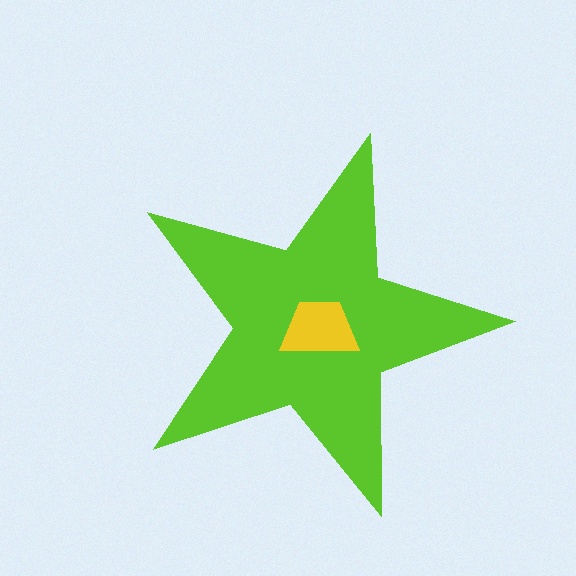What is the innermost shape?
The yellow trapezoid.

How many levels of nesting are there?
2.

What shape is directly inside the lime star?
The yellow trapezoid.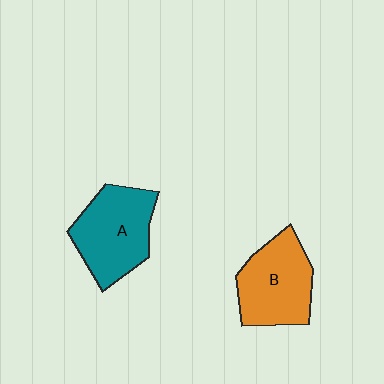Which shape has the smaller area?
Shape B (orange).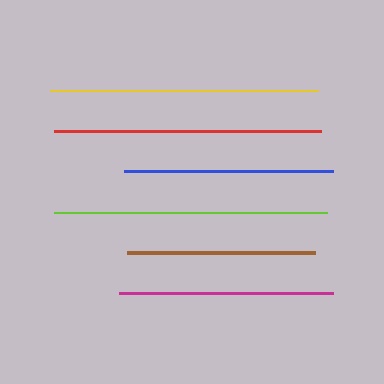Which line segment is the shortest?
The brown line is the shortest at approximately 188 pixels.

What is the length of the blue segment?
The blue segment is approximately 210 pixels long.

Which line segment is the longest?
The lime line is the longest at approximately 272 pixels.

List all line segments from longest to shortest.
From longest to shortest: lime, yellow, red, magenta, blue, brown.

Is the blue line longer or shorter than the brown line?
The blue line is longer than the brown line.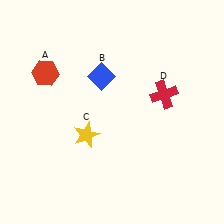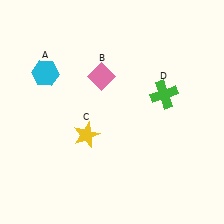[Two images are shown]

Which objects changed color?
A changed from red to cyan. B changed from blue to pink. D changed from red to green.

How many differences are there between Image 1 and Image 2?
There are 3 differences between the two images.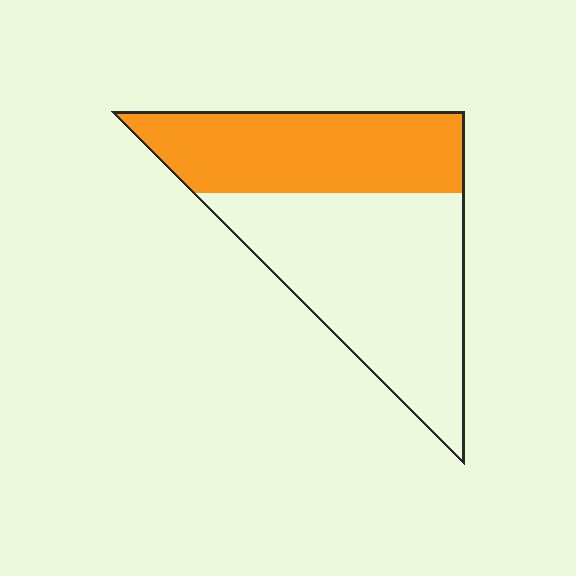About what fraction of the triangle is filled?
About two fifths (2/5).